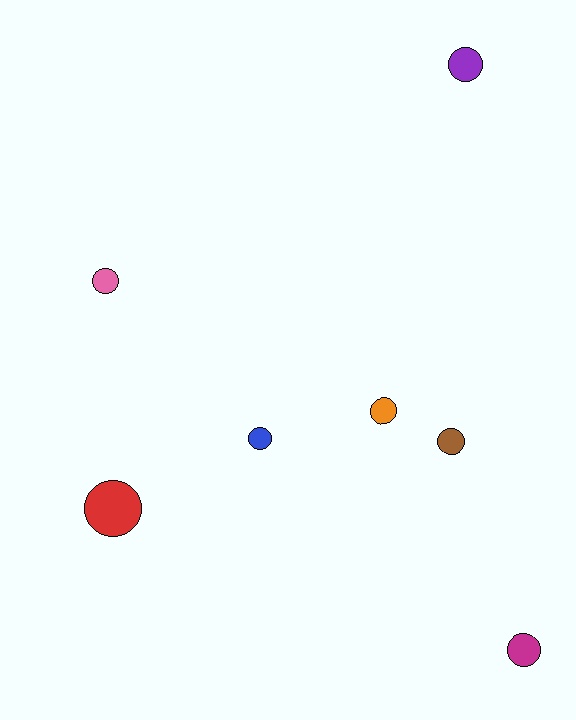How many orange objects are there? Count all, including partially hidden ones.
There is 1 orange object.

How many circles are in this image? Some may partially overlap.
There are 7 circles.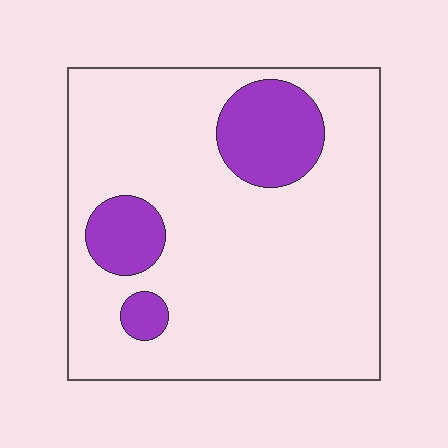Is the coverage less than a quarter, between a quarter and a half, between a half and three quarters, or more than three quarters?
Less than a quarter.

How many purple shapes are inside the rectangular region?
3.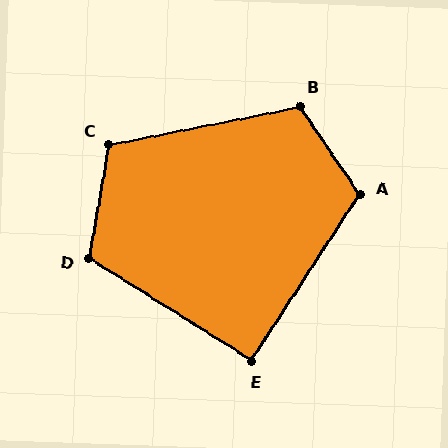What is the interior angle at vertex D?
Approximately 112 degrees (obtuse).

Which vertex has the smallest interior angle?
E, at approximately 91 degrees.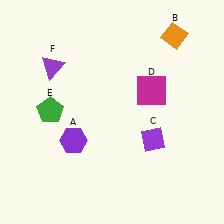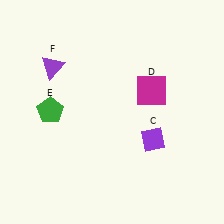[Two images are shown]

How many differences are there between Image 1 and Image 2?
There are 2 differences between the two images.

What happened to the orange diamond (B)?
The orange diamond (B) was removed in Image 2. It was in the top-right area of Image 1.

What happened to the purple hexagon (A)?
The purple hexagon (A) was removed in Image 2. It was in the bottom-left area of Image 1.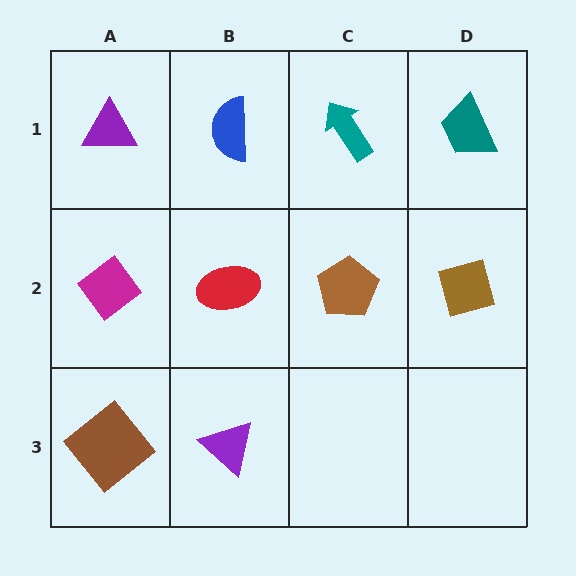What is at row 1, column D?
A teal trapezoid.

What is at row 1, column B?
A blue semicircle.